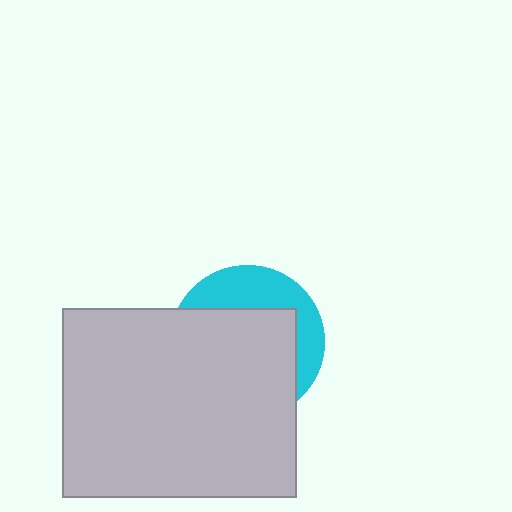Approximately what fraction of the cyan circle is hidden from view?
Roughly 67% of the cyan circle is hidden behind the light gray rectangle.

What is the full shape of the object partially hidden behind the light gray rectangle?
The partially hidden object is a cyan circle.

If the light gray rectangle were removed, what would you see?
You would see the complete cyan circle.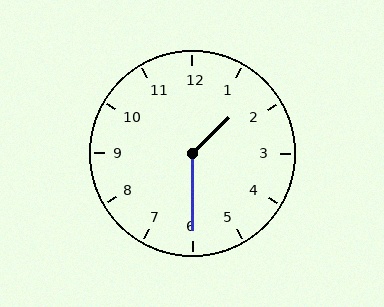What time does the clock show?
1:30.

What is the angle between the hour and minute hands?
Approximately 135 degrees.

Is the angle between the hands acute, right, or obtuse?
It is obtuse.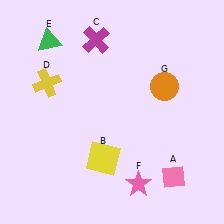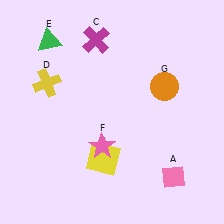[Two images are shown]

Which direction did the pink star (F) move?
The pink star (F) moved up.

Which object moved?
The pink star (F) moved up.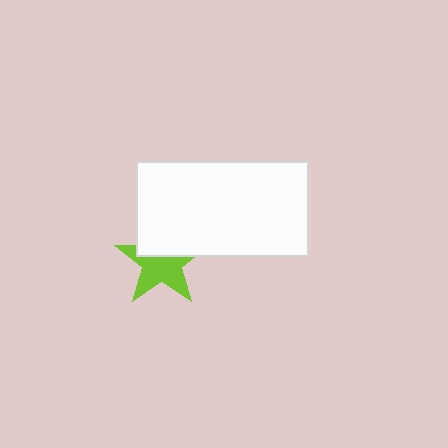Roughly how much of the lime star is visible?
About half of it is visible (roughly 60%).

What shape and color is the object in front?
The object in front is a white rectangle.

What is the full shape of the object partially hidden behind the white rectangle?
The partially hidden object is a lime star.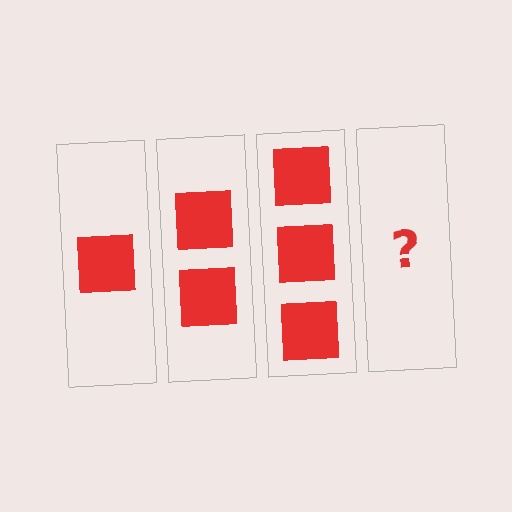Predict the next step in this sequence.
The next step is 4 squares.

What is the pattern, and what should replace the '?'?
The pattern is that each step adds one more square. The '?' should be 4 squares.